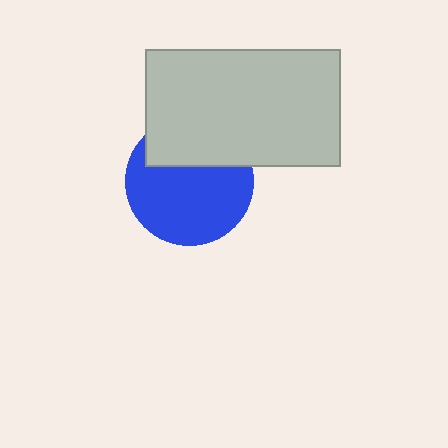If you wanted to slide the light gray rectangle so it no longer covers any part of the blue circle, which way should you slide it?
Slide it up — that is the most direct way to separate the two shapes.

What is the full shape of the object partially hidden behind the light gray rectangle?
The partially hidden object is a blue circle.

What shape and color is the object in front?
The object in front is a light gray rectangle.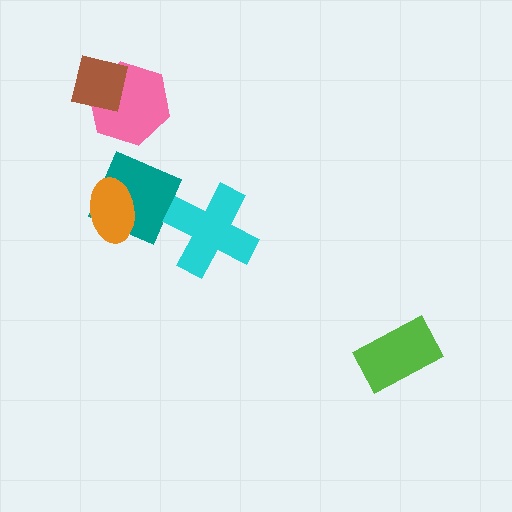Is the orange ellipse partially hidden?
No, no other shape covers it.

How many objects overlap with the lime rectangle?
0 objects overlap with the lime rectangle.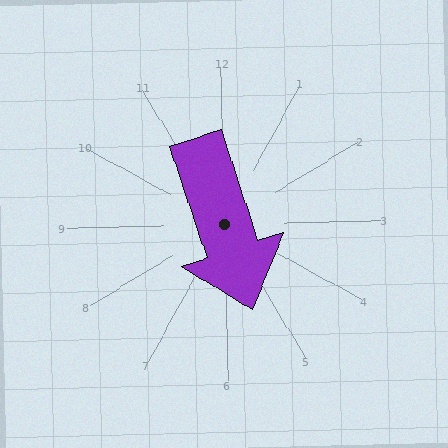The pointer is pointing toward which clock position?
Roughly 5 o'clock.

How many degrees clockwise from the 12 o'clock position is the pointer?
Approximately 163 degrees.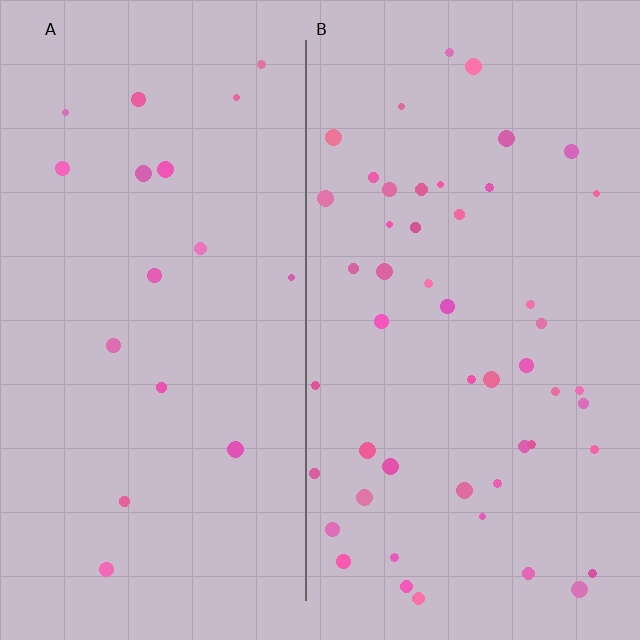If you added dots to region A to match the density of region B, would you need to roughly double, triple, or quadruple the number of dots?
Approximately triple.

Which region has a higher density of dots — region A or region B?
B (the right).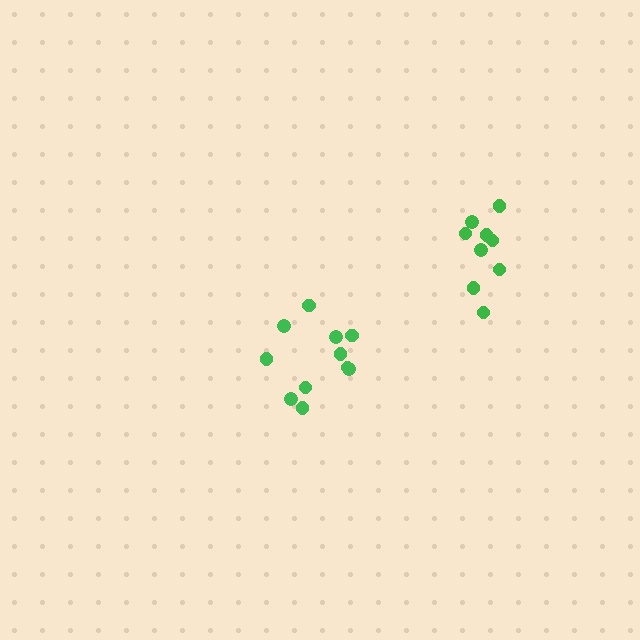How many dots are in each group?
Group 1: 11 dots, Group 2: 9 dots (20 total).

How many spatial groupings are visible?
There are 2 spatial groupings.